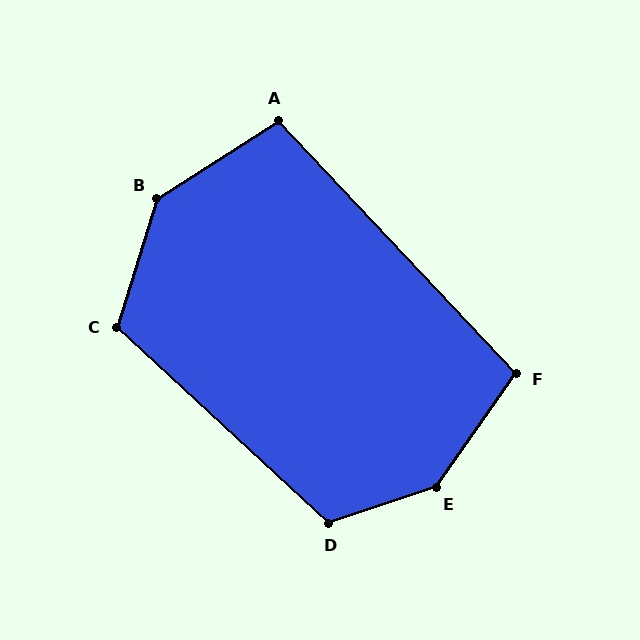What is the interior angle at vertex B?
Approximately 140 degrees (obtuse).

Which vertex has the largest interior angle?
E, at approximately 144 degrees.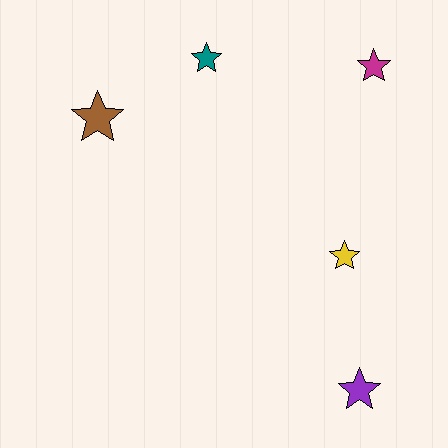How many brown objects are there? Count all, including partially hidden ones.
There is 1 brown object.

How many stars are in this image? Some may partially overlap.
There are 5 stars.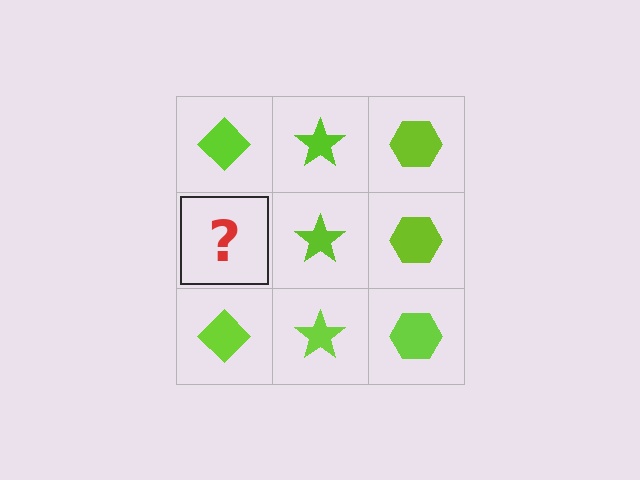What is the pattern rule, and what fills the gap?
The rule is that each column has a consistent shape. The gap should be filled with a lime diamond.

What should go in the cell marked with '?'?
The missing cell should contain a lime diamond.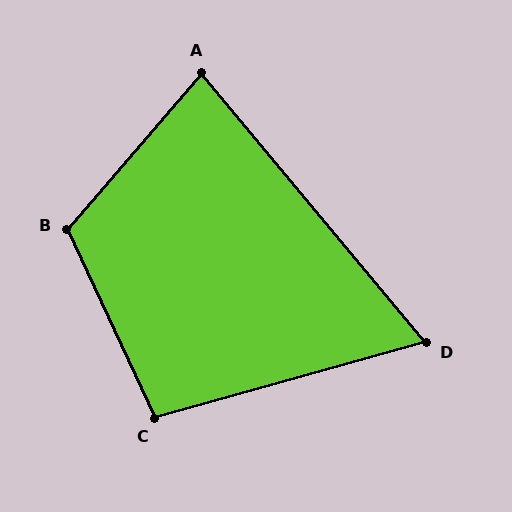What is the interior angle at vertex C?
Approximately 99 degrees (obtuse).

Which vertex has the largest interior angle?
B, at approximately 114 degrees.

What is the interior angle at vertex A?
Approximately 81 degrees (acute).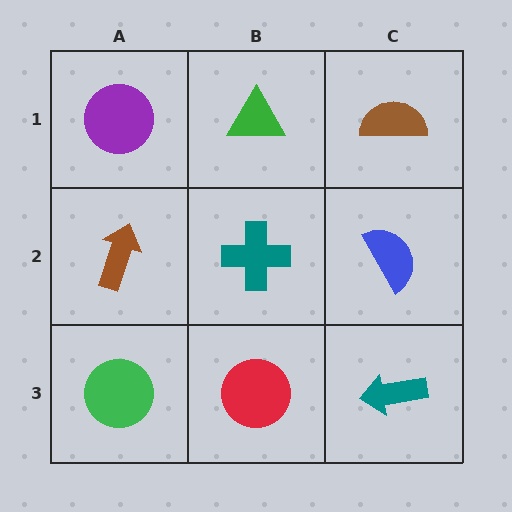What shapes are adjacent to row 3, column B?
A teal cross (row 2, column B), a green circle (row 3, column A), a teal arrow (row 3, column C).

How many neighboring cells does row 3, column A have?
2.